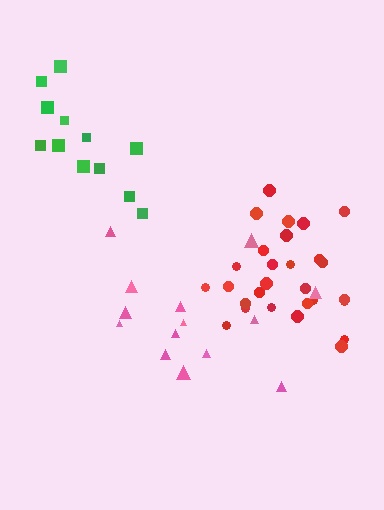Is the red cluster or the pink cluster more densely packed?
Red.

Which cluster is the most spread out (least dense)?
Pink.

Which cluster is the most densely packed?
Red.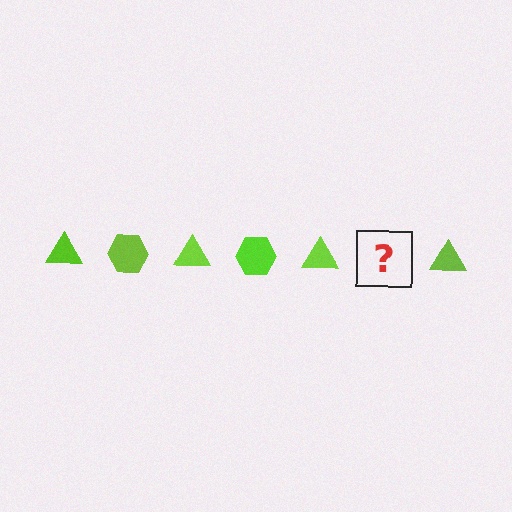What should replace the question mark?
The question mark should be replaced with a lime hexagon.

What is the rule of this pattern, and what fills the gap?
The rule is that the pattern cycles through triangle, hexagon shapes in lime. The gap should be filled with a lime hexagon.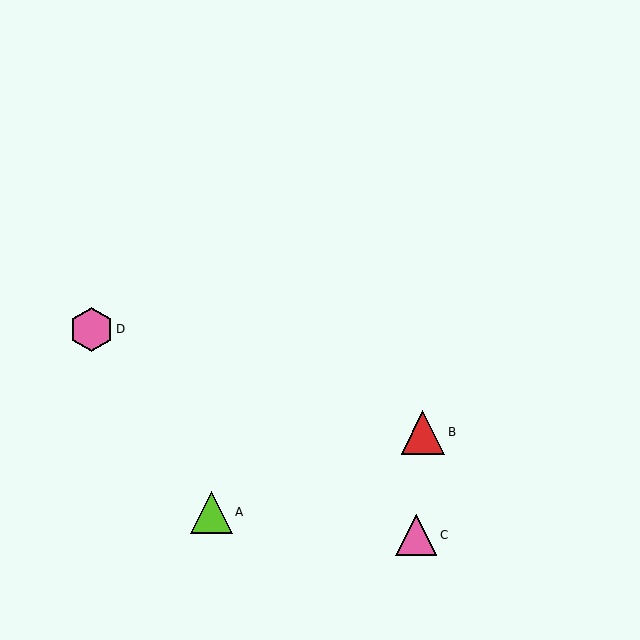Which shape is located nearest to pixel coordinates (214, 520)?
The lime triangle (labeled A) at (212, 512) is nearest to that location.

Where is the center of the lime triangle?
The center of the lime triangle is at (212, 512).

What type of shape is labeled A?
Shape A is a lime triangle.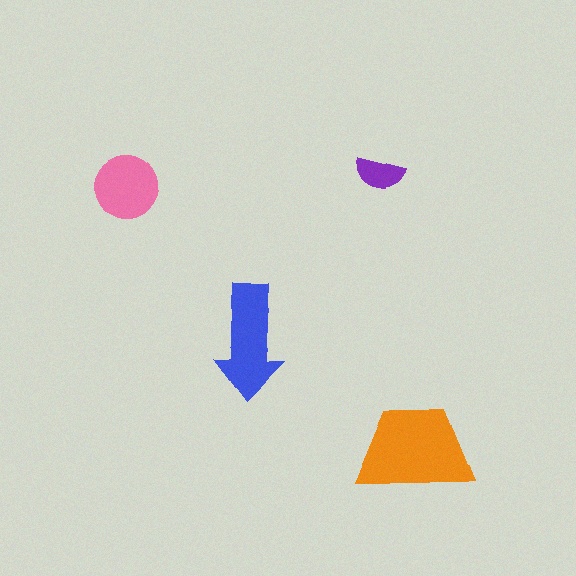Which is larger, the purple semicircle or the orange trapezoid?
The orange trapezoid.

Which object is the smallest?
The purple semicircle.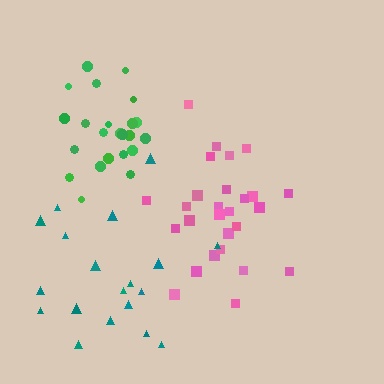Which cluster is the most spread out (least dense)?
Teal.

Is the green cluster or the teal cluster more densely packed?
Green.